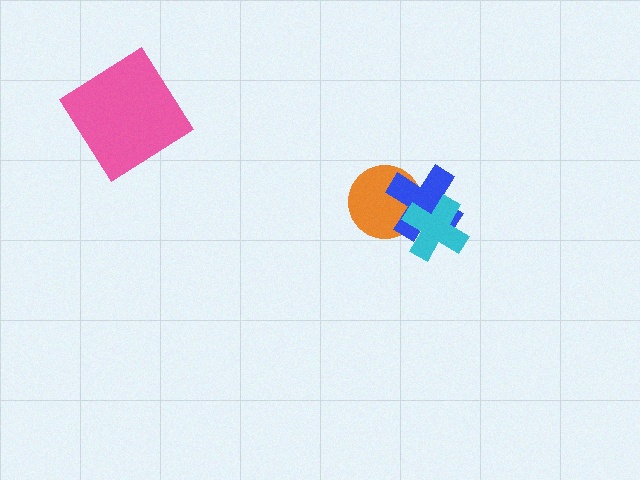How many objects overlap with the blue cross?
2 objects overlap with the blue cross.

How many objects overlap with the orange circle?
2 objects overlap with the orange circle.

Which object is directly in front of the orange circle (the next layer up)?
The blue cross is directly in front of the orange circle.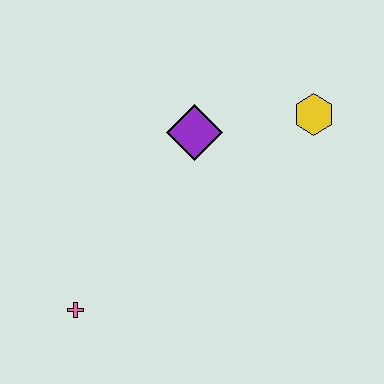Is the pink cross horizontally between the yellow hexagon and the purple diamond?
No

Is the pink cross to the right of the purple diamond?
No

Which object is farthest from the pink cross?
The yellow hexagon is farthest from the pink cross.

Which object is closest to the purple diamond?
The yellow hexagon is closest to the purple diamond.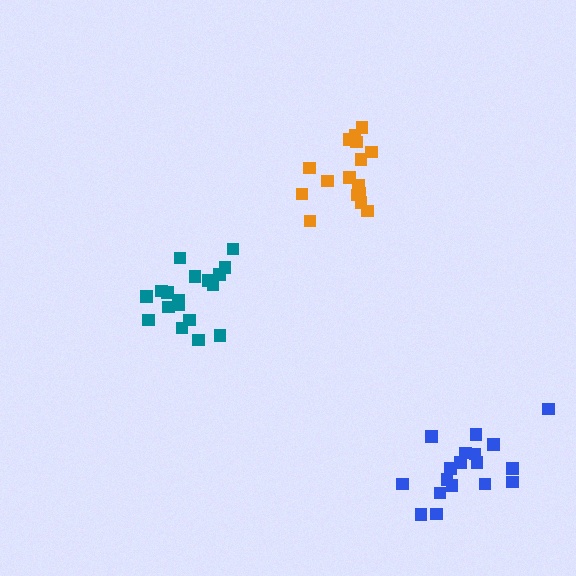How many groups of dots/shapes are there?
There are 3 groups.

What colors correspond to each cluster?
The clusters are colored: blue, teal, orange.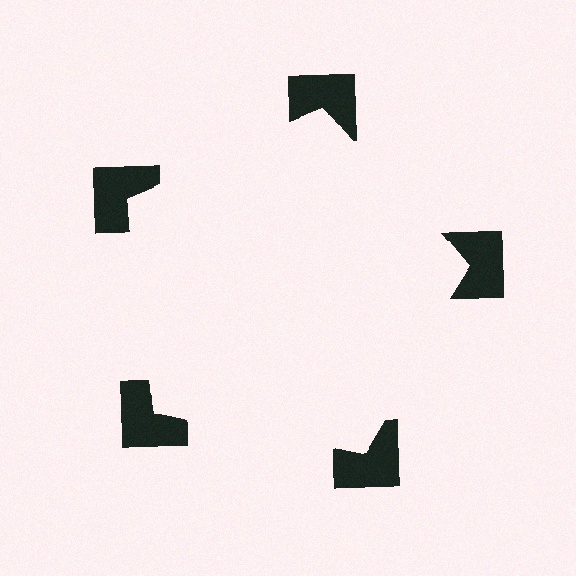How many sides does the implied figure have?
5 sides.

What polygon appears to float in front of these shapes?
An illusory pentagon — its edges are inferred from the aligned wedge cuts in the notched squares, not physically drawn.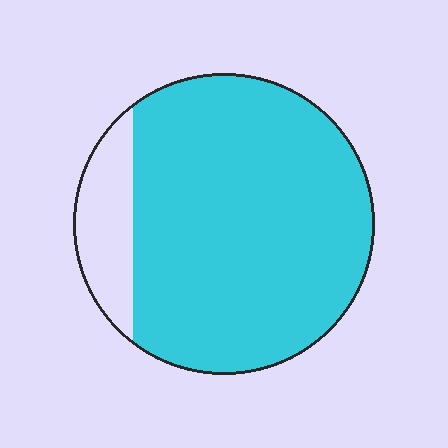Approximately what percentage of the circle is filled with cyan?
Approximately 85%.